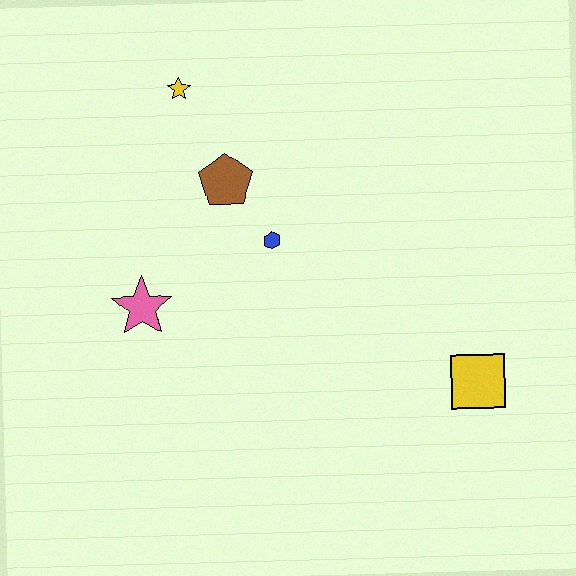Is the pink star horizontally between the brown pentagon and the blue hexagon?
No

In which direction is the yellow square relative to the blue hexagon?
The yellow square is to the right of the blue hexagon.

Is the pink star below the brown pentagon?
Yes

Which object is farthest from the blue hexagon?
The yellow square is farthest from the blue hexagon.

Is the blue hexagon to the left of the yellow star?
No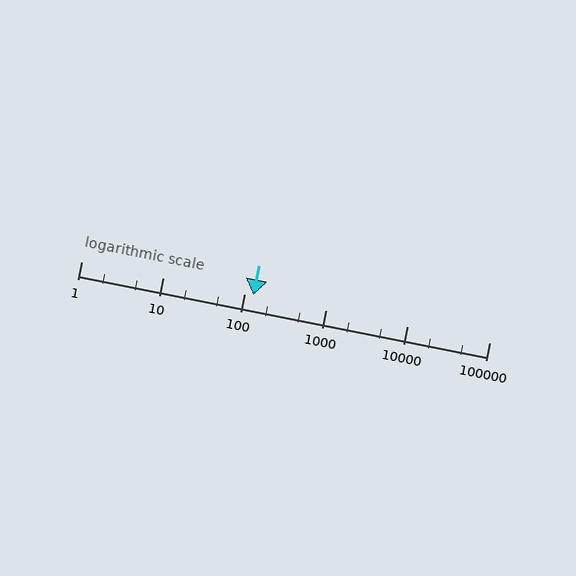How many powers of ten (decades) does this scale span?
The scale spans 5 decades, from 1 to 100000.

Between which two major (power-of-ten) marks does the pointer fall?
The pointer is between 100 and 1000.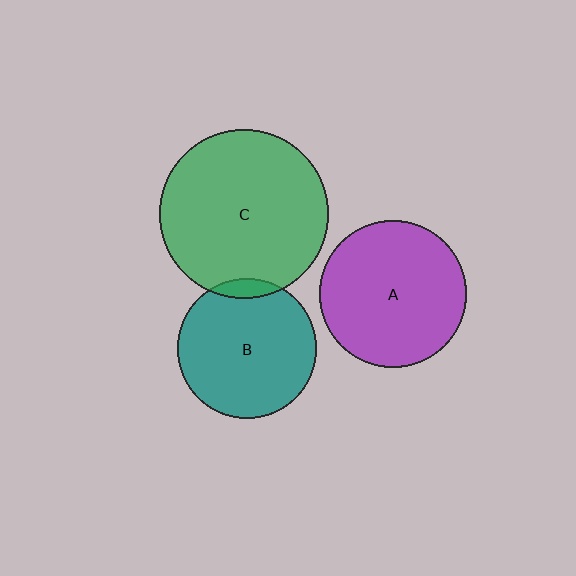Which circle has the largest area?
Circle C (green).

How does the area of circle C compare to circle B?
Approximately 1.5 times.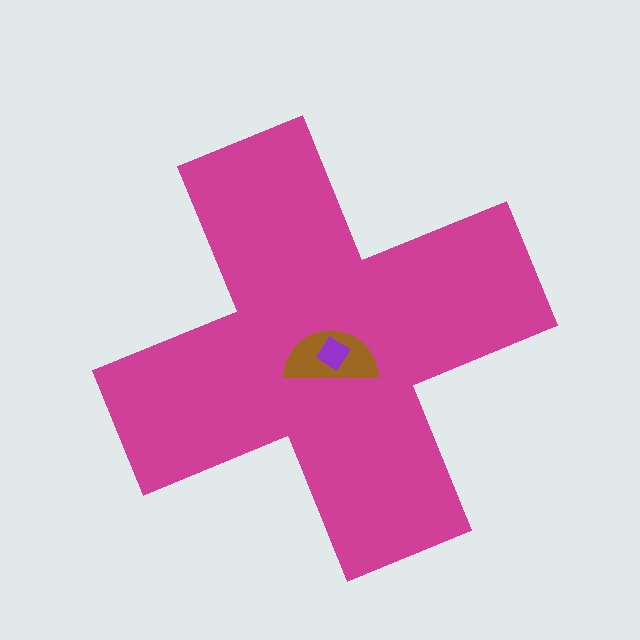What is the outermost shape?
The magenta cross.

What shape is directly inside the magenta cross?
The brown semicircle.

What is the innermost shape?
The purple diamond.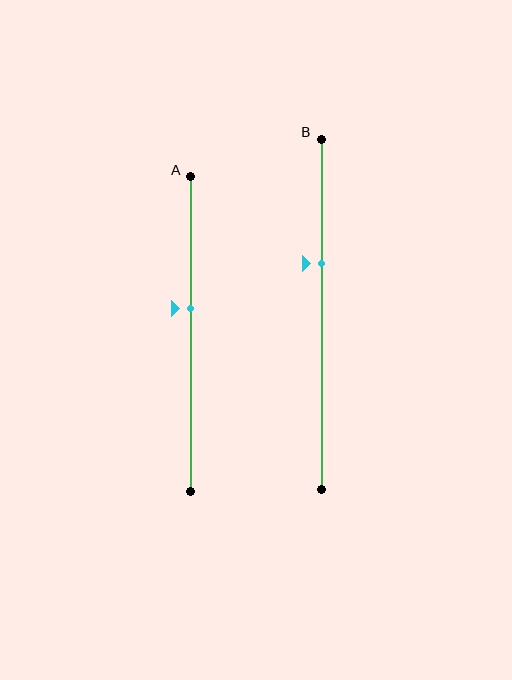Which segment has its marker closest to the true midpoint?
Segment A has its marker closest to the true midpoint.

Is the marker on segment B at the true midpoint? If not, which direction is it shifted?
No, the marker on segment B is shifted upward by about 14% of the segment length.